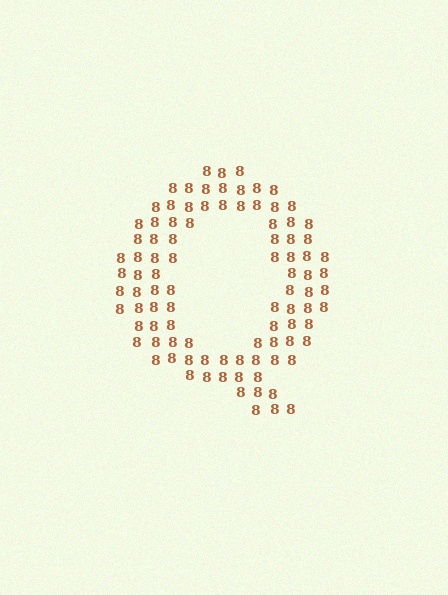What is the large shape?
The large shape is the letter Q.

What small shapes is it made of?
It is made of small digit 8's.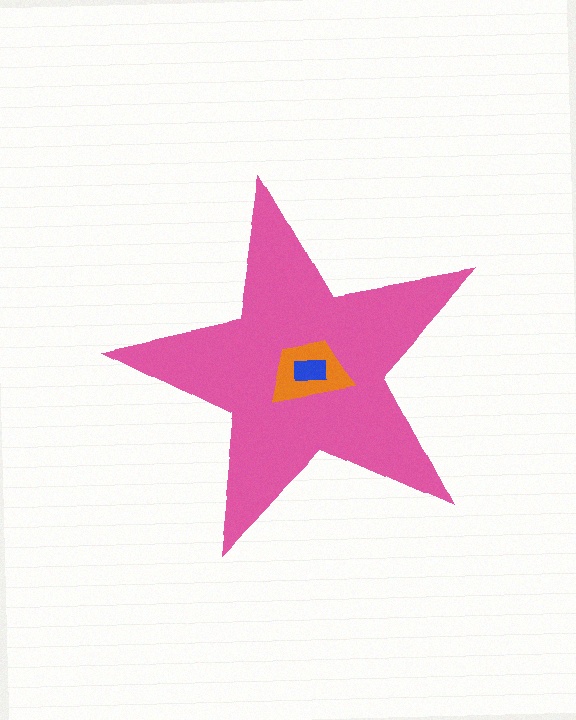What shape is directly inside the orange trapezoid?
The blue rectangle.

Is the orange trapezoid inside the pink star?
Yes.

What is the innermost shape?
The blue rectangle.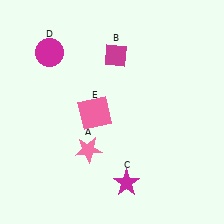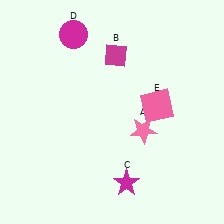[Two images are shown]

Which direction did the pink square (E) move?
The pink square (E) moved right.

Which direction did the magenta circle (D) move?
The magenta circle (D) moved right.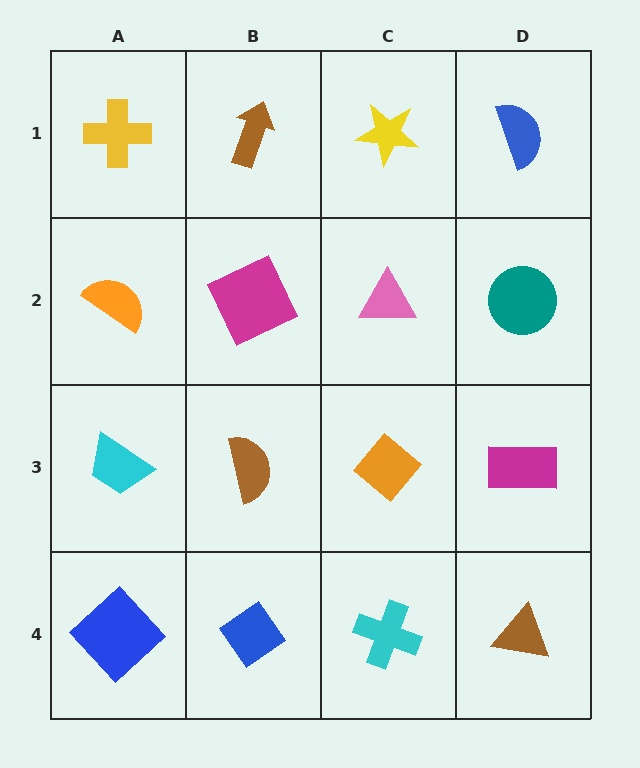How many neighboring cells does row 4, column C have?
3.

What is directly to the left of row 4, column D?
A cyan cross.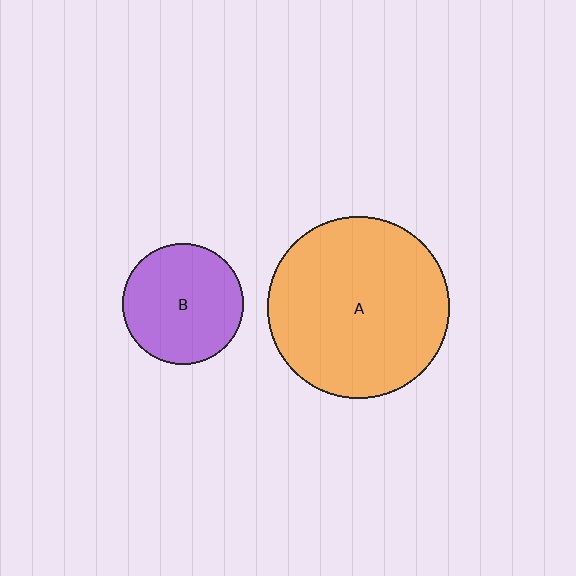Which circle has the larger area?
Circle A (orange).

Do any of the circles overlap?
No, none of the circles overlap.